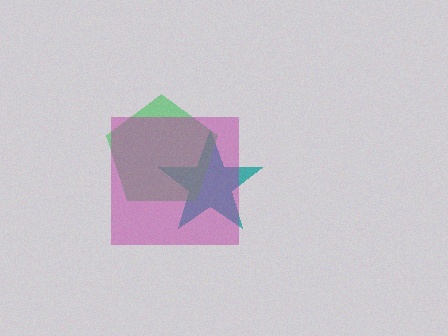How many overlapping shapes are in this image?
There are 3 overlapping shapes in the image.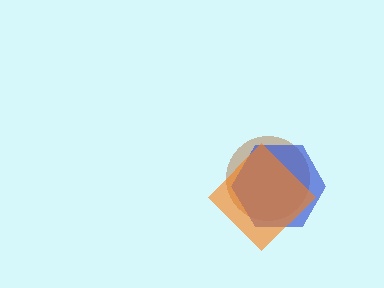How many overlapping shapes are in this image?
There are 3 overlapping shapes in the image.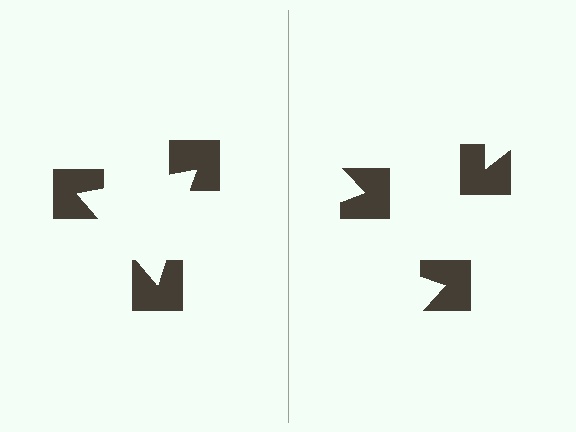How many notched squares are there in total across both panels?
6 — 3 on each side.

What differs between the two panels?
The notched squares are positioned identically on both sides; only the wedge orientations differ. On the left they align to a triangle; on the right they are misaligned.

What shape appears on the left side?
An illusory triangle.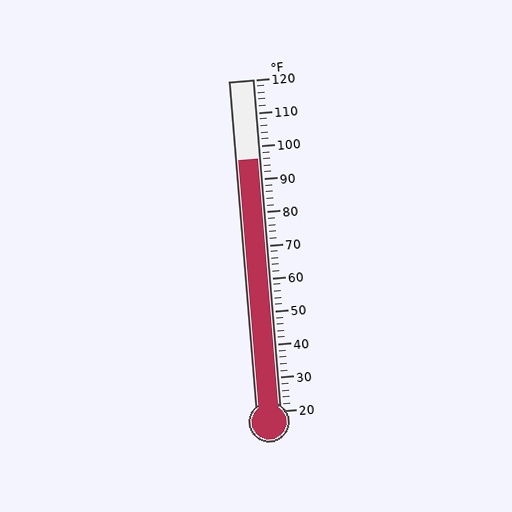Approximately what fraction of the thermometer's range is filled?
The thermometer is filled to approximately 75% of its range.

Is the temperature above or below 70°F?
The temperature is above 70°F.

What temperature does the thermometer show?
The thermometer shows approximately 96°F.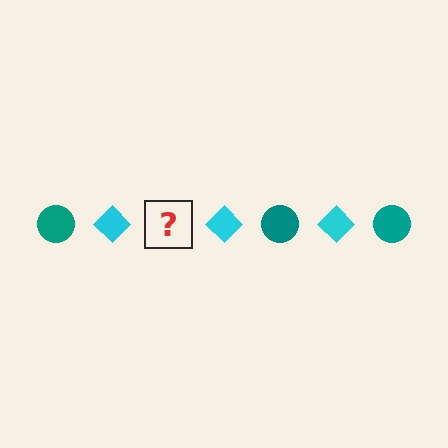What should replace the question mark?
The question mark should be replaced with a teal circle.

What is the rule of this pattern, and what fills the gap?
The rule is that the pattern alternates between teal circle and cyan diamond. The gap should be filled with a teal circle.